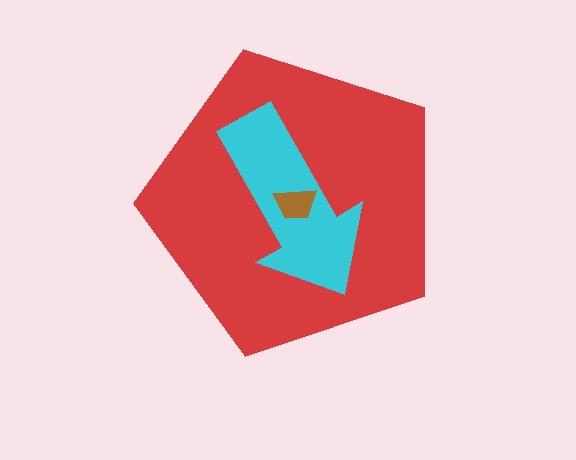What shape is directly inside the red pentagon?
The cyan arrow.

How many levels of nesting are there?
3.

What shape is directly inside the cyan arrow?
The brown trapezoid.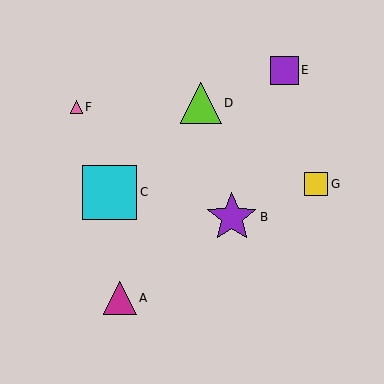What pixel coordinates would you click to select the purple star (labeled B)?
Click at (232, 217) to select the purple star B.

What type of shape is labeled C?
Shape C is a cyan square.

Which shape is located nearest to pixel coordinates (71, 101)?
The pink triangle (labeled F) at (76, 107) is nearest to that location.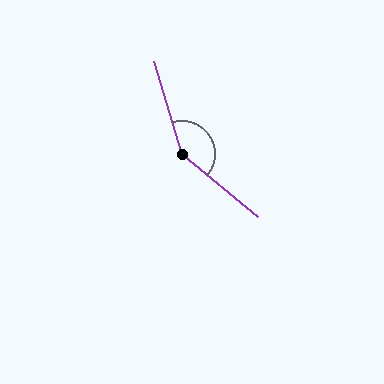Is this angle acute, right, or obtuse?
It is obtuse.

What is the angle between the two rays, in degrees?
Approximately 146 degrees.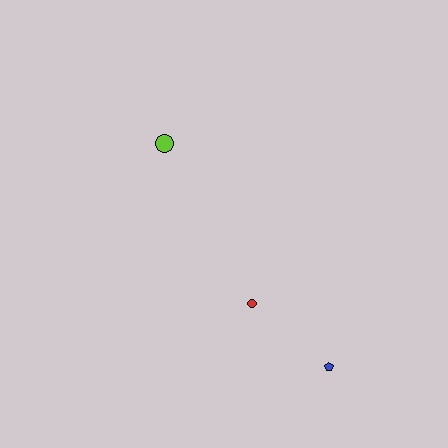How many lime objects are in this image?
There is 1 lime object.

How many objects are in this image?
There are 3 objects.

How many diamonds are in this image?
There are no diamonds.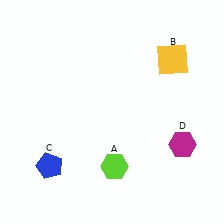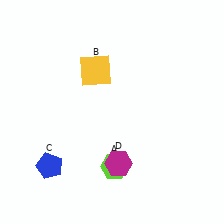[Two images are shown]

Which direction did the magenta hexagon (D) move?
The magenta hexagon (D) moved left.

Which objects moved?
The objects that moved are: the yellow square (B), the magenta hexagon (D).